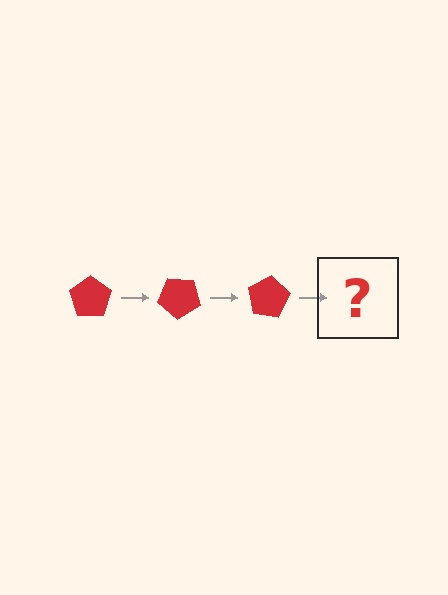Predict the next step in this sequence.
The next step is a red pentagon rotated 120 degrees.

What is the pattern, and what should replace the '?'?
The pattern is that the pentagon rotates 40 degrees each step. The '?' should be a red pentagon rotated 120 degrees.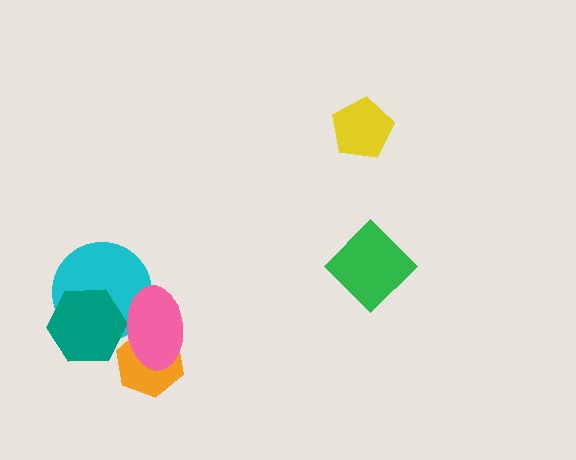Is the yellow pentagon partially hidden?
No, no other shape covers it.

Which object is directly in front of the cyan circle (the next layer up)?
The teal hexagon is directly in front of the cyan circle.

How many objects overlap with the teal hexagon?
2 objects overlap with the teal hexagon.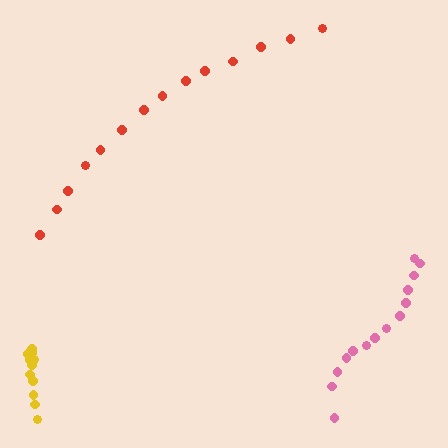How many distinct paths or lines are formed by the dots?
There are 3 distinct paths.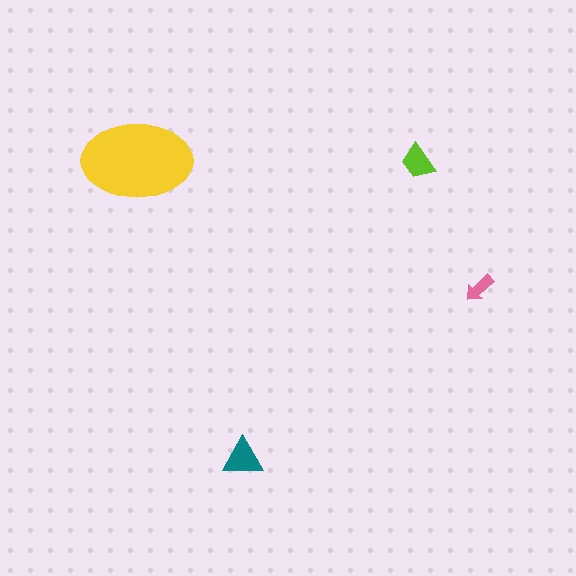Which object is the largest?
The yellow ellipse.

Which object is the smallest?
The pink arrow.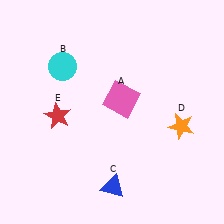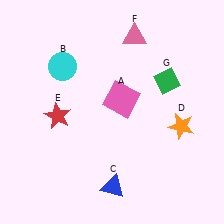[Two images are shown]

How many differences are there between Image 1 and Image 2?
There are 2 differences between the two images.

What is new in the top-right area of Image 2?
A green diamond (G) was added in the top-right area of Image 2.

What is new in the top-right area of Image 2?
A pink triangle (F) was added in the top-right area of Image 2.